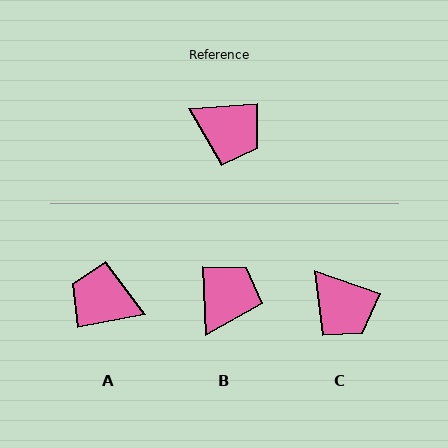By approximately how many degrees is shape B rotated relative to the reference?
Approximately 88 degrees counter-clockwise.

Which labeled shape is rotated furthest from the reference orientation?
A, about 173 degrees away.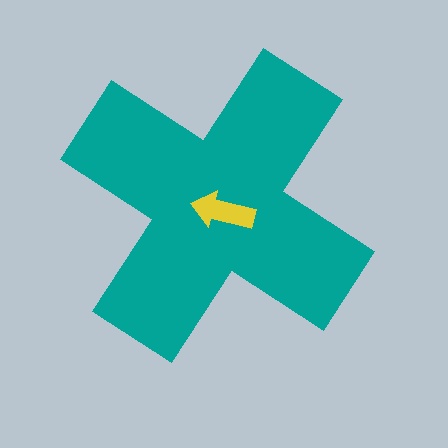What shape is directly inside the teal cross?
The yellow arrow.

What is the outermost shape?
The teal cross.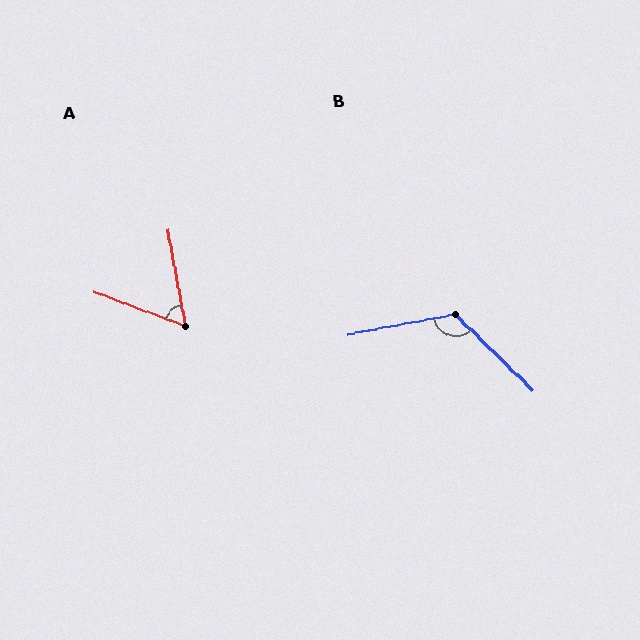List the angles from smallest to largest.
A (59°), B (125°).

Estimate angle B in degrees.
Approximately 125 degrees.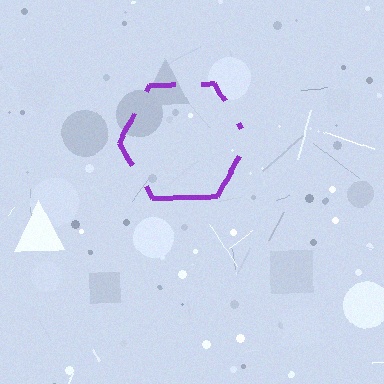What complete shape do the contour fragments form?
The contour fragments form a hexagon.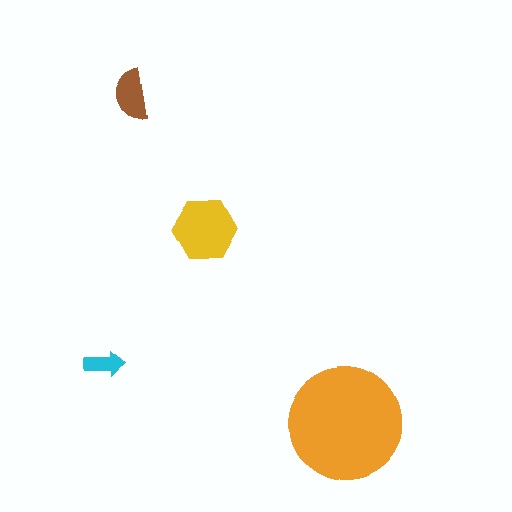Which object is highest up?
The brown semicircle is topmost.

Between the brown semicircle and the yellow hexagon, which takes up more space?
The yellow hexagon.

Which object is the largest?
The orange circle.